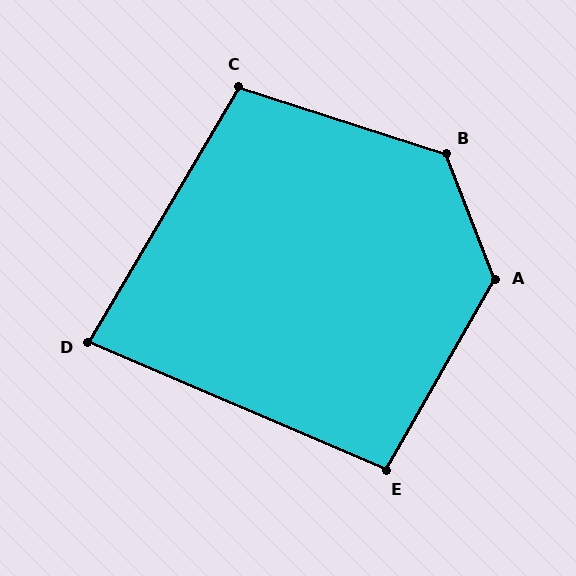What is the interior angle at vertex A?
Approximately 129 degrees (obtuse).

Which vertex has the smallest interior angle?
D, at approximately 83 degrees.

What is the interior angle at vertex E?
Approximately 96 degrees (obtuse).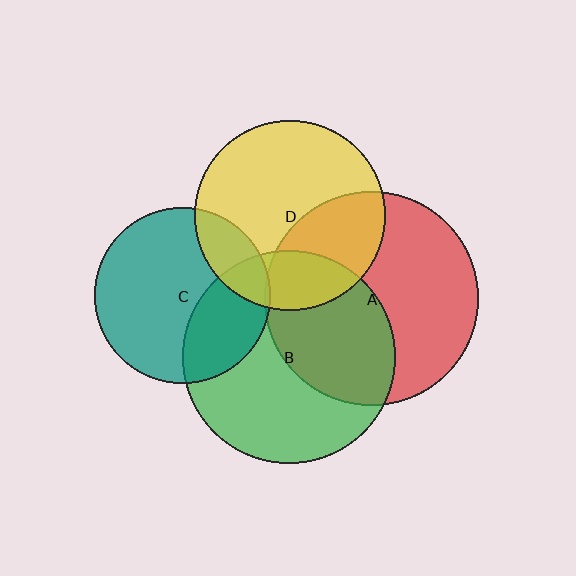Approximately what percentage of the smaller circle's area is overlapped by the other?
Approximately 30%.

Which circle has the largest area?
Circle A (red).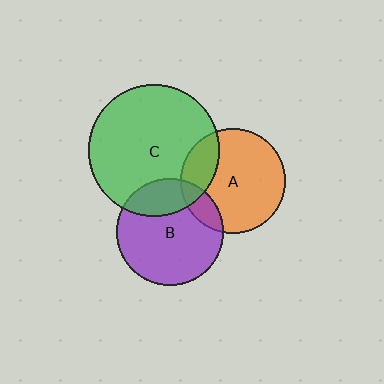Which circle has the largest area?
Circle C (green).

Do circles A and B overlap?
Yes.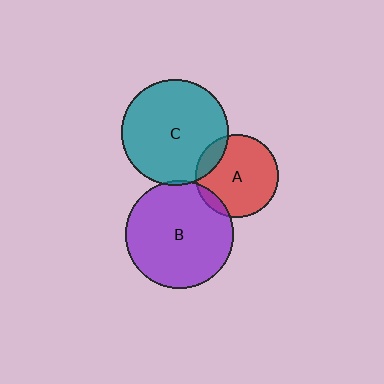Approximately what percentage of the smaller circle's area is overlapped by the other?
Approximately 5%.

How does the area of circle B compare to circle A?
Approximately 1.7 times.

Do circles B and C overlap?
Yes.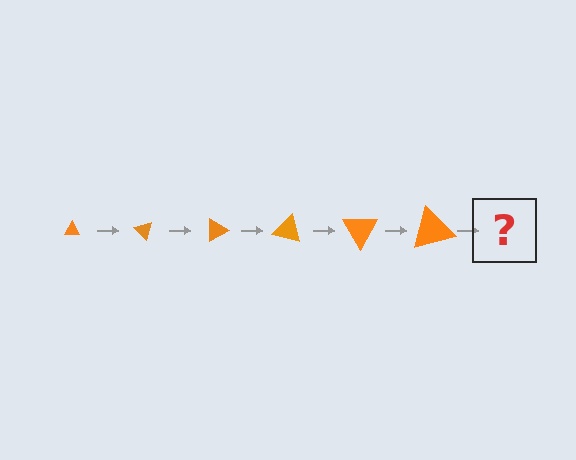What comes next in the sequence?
The next element should be a triangle, larger than the previous one and rotated 270 degrees from the start.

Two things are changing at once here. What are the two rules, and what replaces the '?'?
The two rules are that the triangle grows larger each step and it rotates 45 degrees each step. The '?' should be a triangle, larger than the previous one and rotated 270 degrees from the start.